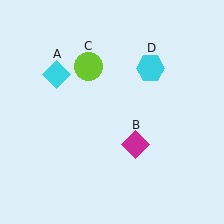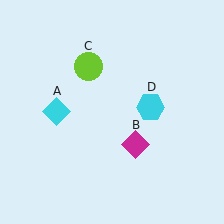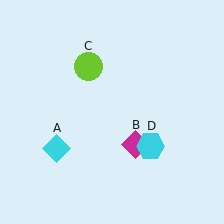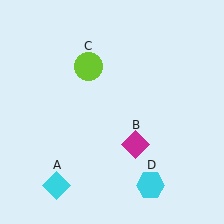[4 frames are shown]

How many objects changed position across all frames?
2 objects changed position: cyan diamond (object A), cyan hexagon (object D).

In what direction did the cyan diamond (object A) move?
The cyan diamond (object A) moved down.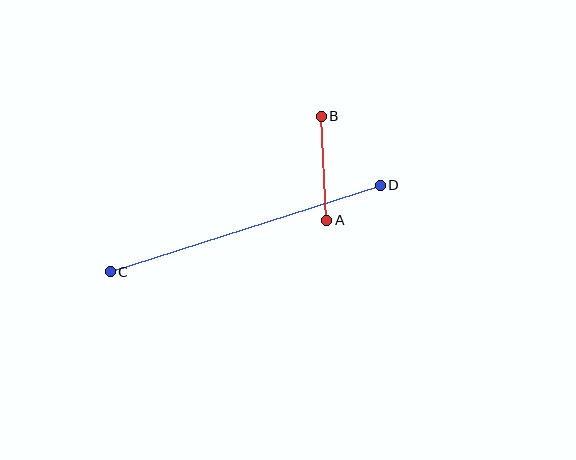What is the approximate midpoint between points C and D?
The midpoint is at approximately (245, 229) pixels.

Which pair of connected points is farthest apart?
Points C and D are farthest apart.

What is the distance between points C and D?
The distance is approximately 283 pixels.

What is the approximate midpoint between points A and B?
The midpoint is at approximately (324, 168) pixels.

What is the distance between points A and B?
The distance is approximately 105 pixels.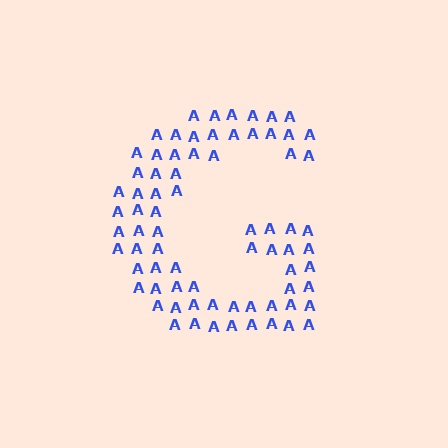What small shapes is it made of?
It is made of small letter A's.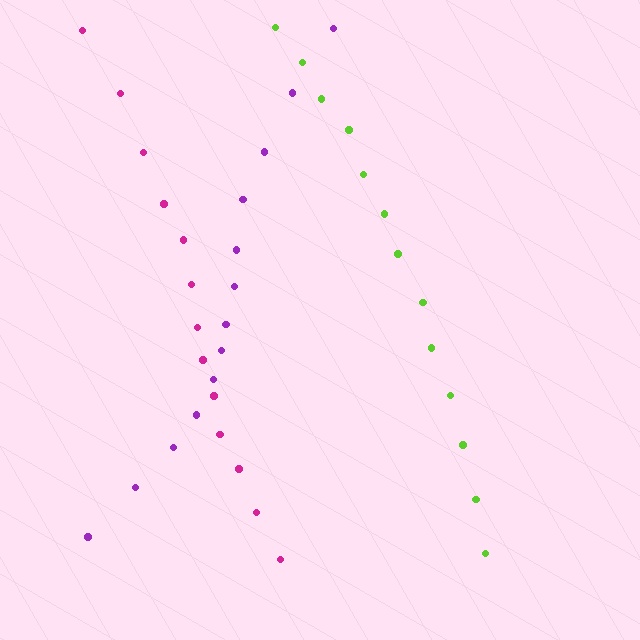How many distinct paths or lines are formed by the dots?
There are 3 distinct paths.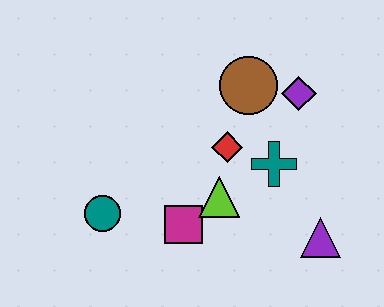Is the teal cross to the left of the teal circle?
No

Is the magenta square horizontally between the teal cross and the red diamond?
No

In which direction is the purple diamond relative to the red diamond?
The purple diamond is to the right of the red diamond.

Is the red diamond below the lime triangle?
No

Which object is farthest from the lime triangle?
The purple diamond is farthest from the lime triangle.